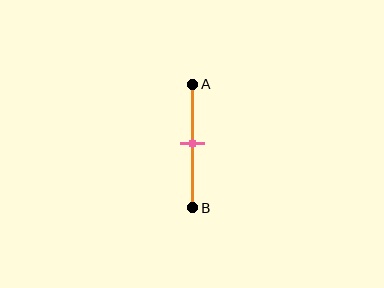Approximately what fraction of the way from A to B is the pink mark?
The pink mark is approximately 50% of the way from A to B.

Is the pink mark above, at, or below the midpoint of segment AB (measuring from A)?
The pink mark is approximately at the midpoint of segment AB.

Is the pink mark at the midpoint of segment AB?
Yes, the mark is approximately at the midpoint.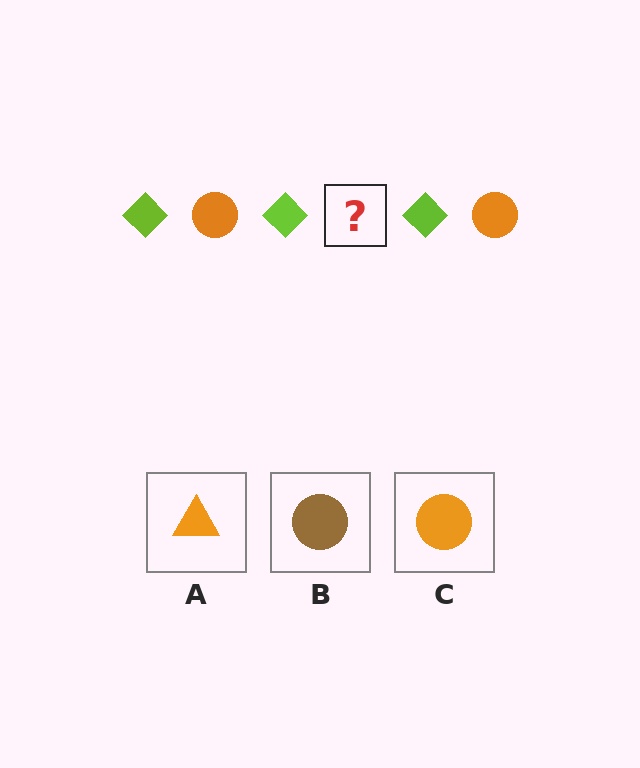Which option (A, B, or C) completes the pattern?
C.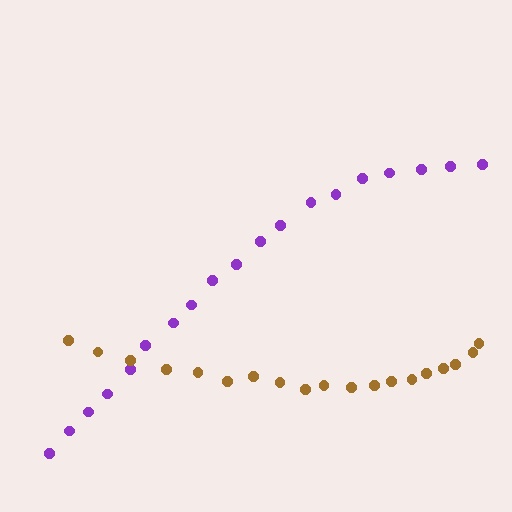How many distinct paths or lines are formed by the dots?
There are 2 distinct paths.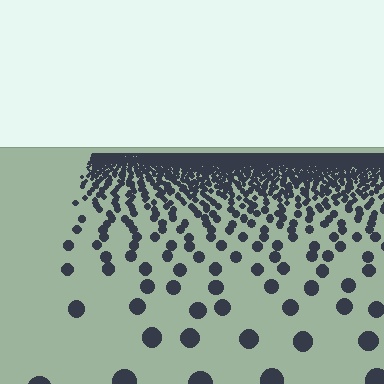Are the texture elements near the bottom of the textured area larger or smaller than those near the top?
Larger. Near the bottom, elements are closer to the viewer and appear at a bigger on-screen size.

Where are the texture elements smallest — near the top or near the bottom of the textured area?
Near the top.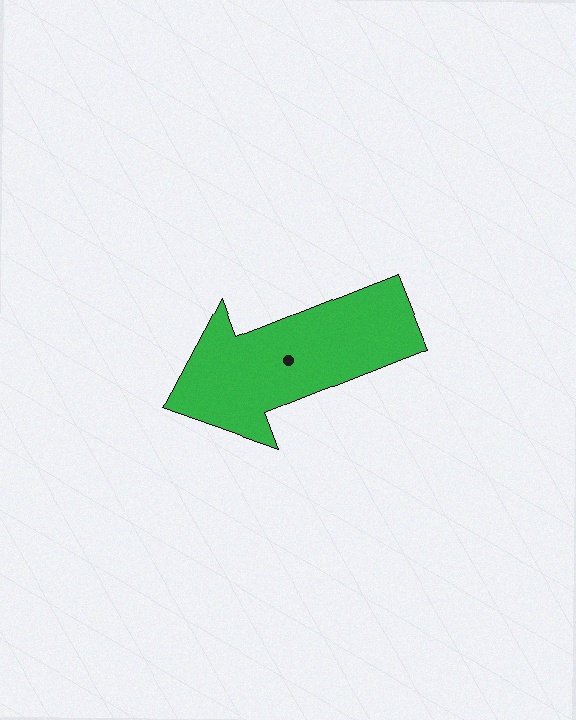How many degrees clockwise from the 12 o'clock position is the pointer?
Approximately 249 degrees.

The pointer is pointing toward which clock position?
Roughly 8 o'clock.